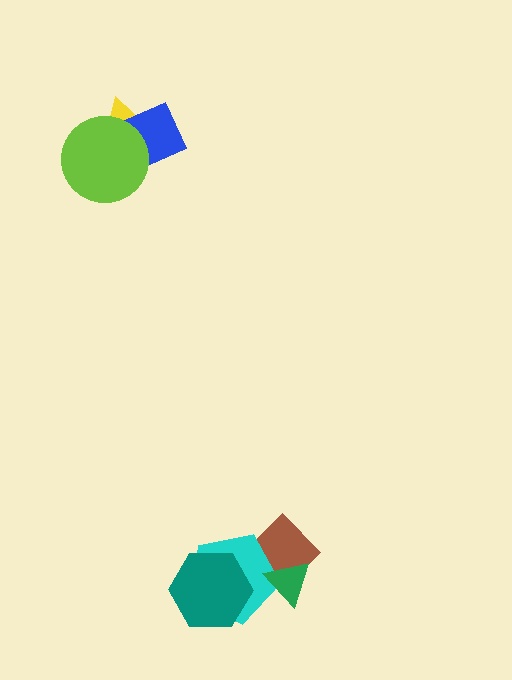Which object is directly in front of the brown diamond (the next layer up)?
The cyan pentagon is directly in front of the brown diamond.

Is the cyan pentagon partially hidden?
Yes, it is partially covered by another shape.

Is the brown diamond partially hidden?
Yes, it is partially covered by another shape.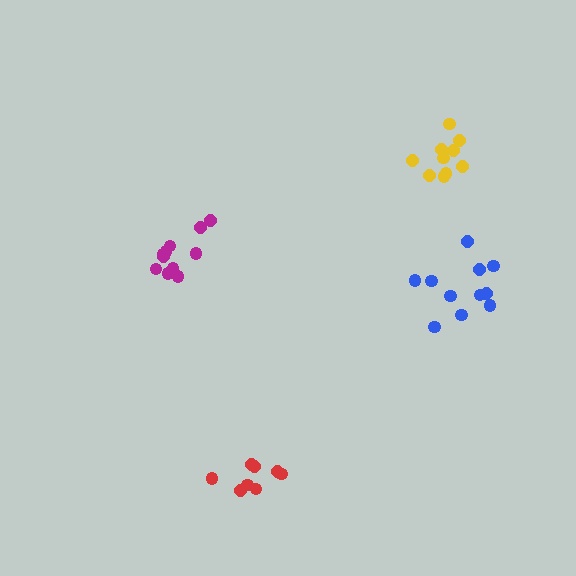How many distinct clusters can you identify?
There are 4 distinct clusters.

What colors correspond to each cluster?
The clusters are colored: red, blue, magenta, yellow.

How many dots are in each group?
Group 1: 8 dots, Group 2: 11 dots, Group 3: 11 dots, Group 4: 10 dots (40 total).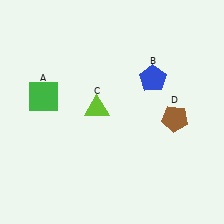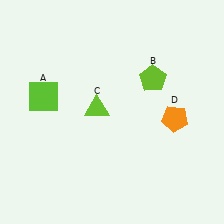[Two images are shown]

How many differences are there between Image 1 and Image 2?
There are 3 differences between the two images.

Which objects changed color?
A changed from green to lime. B changed from blue to lime. D changed from brown to orange.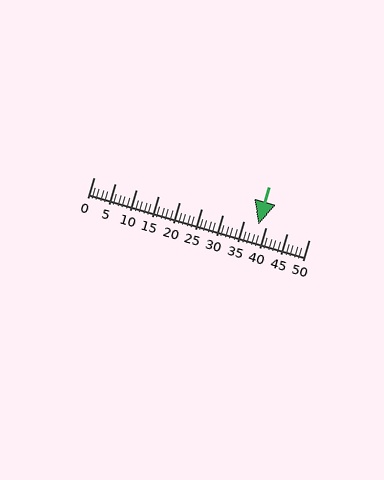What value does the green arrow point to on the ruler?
The green arrow points to approximately 38.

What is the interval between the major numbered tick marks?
The major tick marks are spaced 5 units apart.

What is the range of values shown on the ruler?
The ruler shows values from 0 to 50.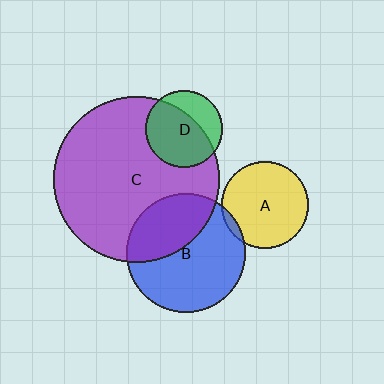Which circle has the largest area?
Circle C (purple).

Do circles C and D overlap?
Yes.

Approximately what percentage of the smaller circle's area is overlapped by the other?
Approximately 65%.